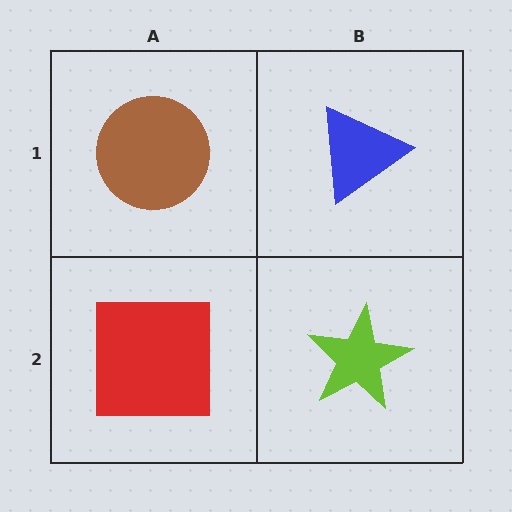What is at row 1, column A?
A brown circle.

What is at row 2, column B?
A lime star.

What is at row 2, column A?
A red square.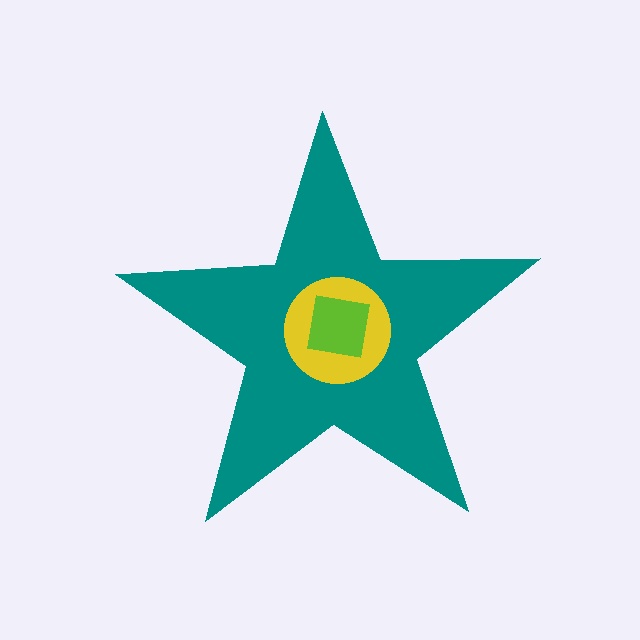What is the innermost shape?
The lime square.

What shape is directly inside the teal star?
The yellow circle.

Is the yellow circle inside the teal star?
Yes.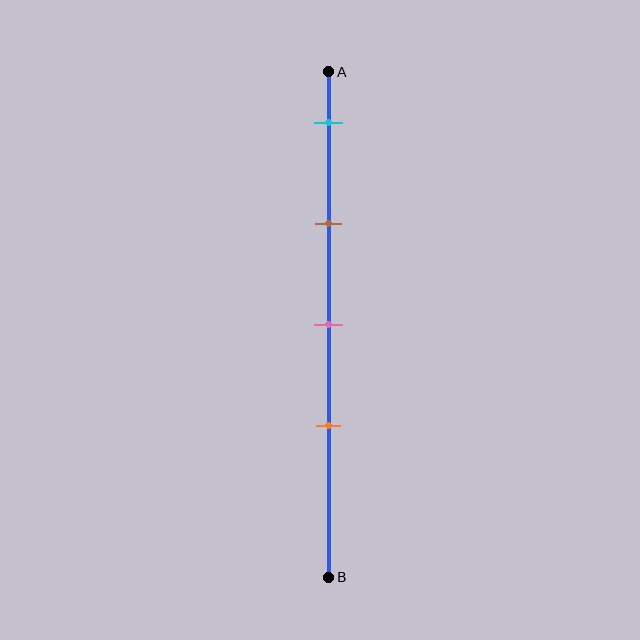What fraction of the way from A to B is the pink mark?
The pink mark is approximately 50% (0.5) of the way from A to B.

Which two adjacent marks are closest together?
The pink and orange marks are the closest adjacent pair.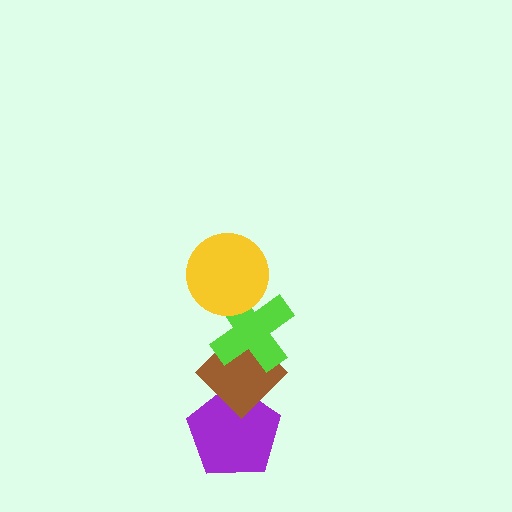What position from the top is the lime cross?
The lime cross is 2nd from the top.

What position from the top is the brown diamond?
The brown diamond is 3rd from the top.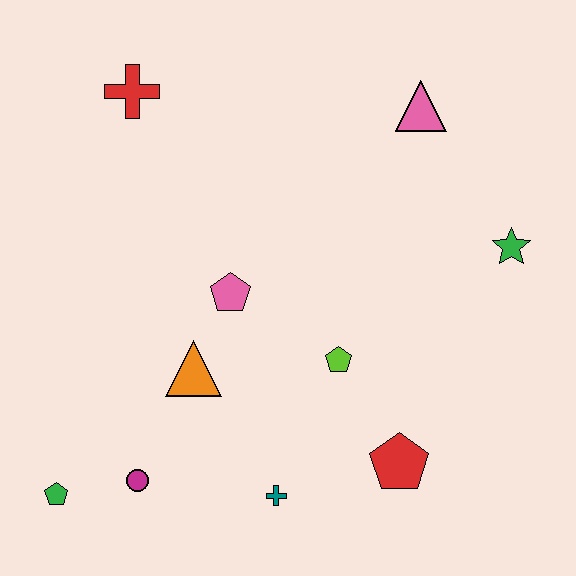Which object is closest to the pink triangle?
The green star is closest to the pink triangle.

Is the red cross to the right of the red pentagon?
No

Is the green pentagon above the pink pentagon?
No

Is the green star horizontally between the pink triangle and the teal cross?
No